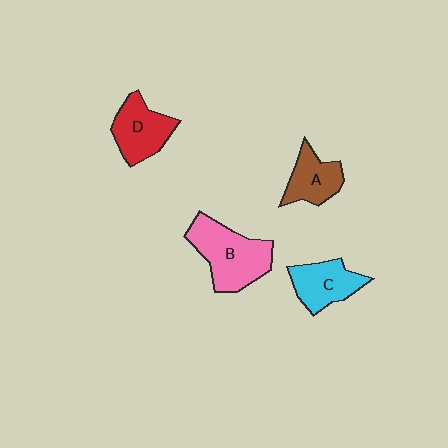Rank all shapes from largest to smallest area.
From largest to smallest: B (pink), D (red), C (cyan), A (brown).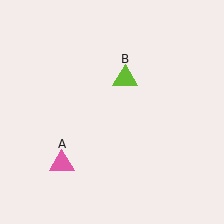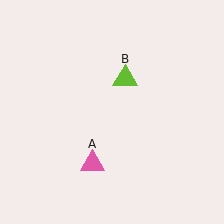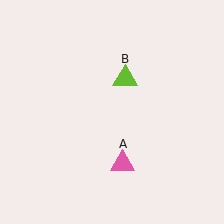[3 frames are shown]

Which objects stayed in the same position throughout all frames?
Lime triangle (object B) remained stationary.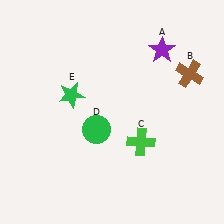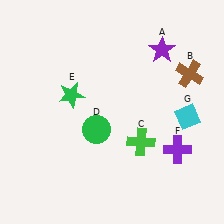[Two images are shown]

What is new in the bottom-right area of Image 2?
A cyan diamond (G) was added in the bottom-right area of Image 2.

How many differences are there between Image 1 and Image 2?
There are 2 differences between the two images.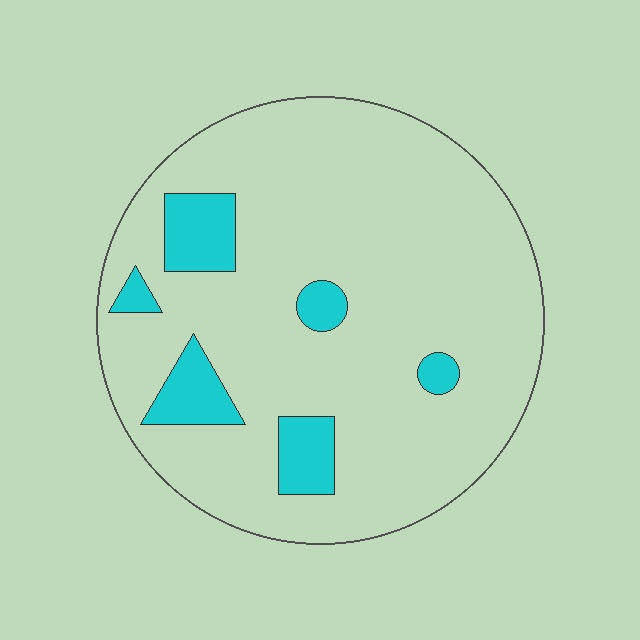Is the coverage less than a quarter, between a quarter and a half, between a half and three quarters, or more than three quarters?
Less than a quarter.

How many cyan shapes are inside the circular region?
6.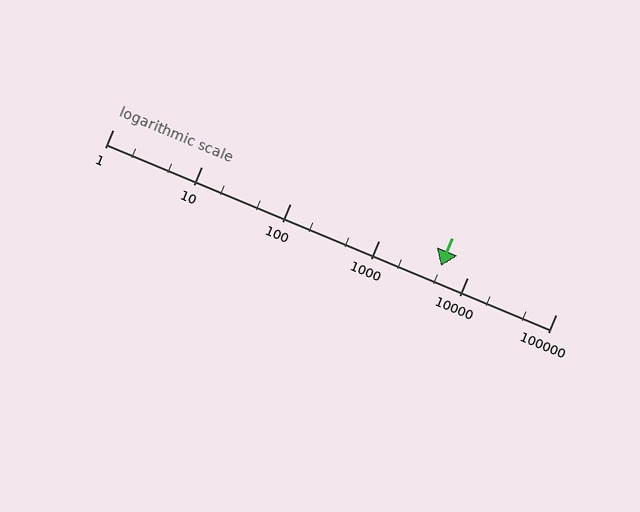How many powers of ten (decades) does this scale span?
The scale spans 5 decades, from 1 to 100000.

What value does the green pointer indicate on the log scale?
The pointer indicates approximately 5100.